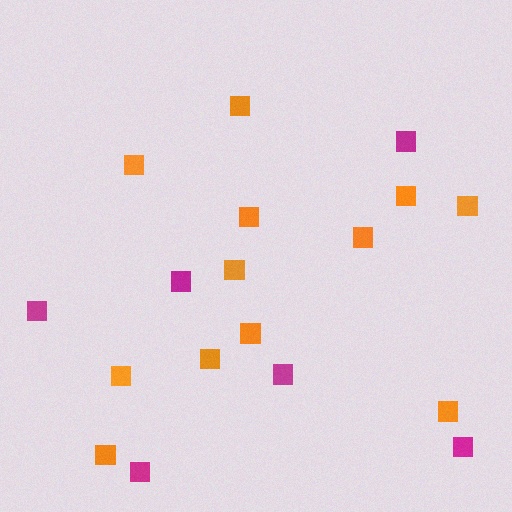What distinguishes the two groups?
There are 2 groups: one group of orange squares (12) and one group of magenta squares (6).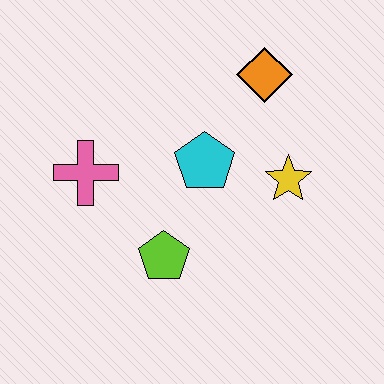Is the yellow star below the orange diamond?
Yes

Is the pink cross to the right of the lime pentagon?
No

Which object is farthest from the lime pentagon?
The orange diamond is farthest from the lime pentagon.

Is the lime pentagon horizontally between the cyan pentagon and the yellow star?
No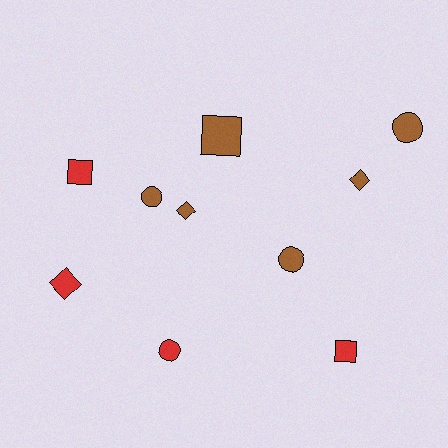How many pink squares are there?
There are no pink squares.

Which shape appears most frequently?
Circle, with 4 objects.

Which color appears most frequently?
Brown, with 6 objects.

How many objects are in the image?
There are 10 objects.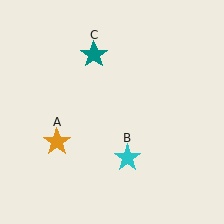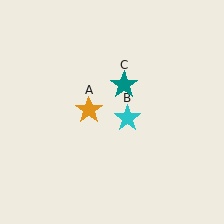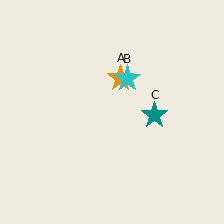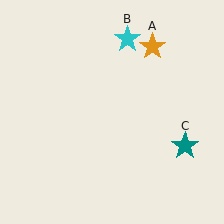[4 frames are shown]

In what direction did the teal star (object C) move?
The teal star (object C) moved down and to the right.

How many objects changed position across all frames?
3 objects changed position: orange star (object A), cyan star (object B), teal star (object C).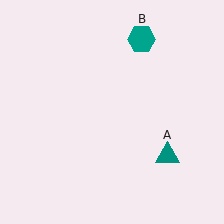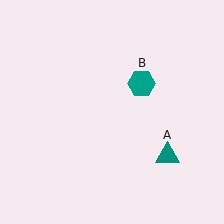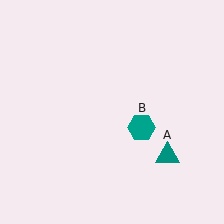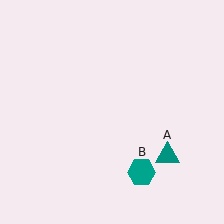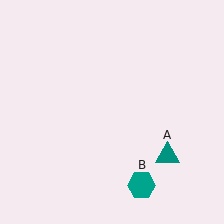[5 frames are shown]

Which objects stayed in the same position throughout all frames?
Teal triangle (object A) remained stationary.